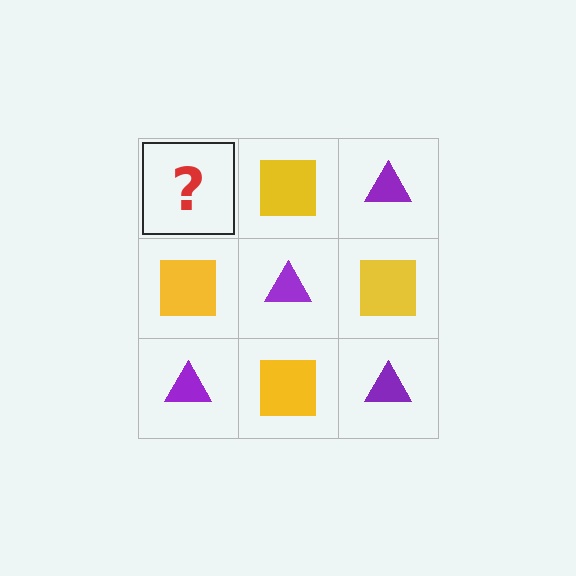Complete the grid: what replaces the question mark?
The question mark should be replaced with a purple triangle.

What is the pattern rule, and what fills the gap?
The rule is that it alternates purple triangle and yellow square in a checkerboard pattern. The gap should be filled with a purple triangle.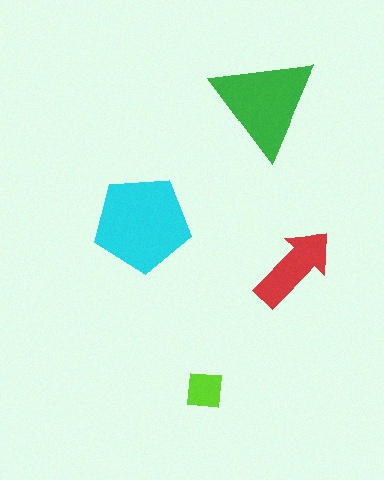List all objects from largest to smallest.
The cyan pentagon, the green triangle, the red arrow, the lime square.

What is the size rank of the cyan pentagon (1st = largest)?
1st.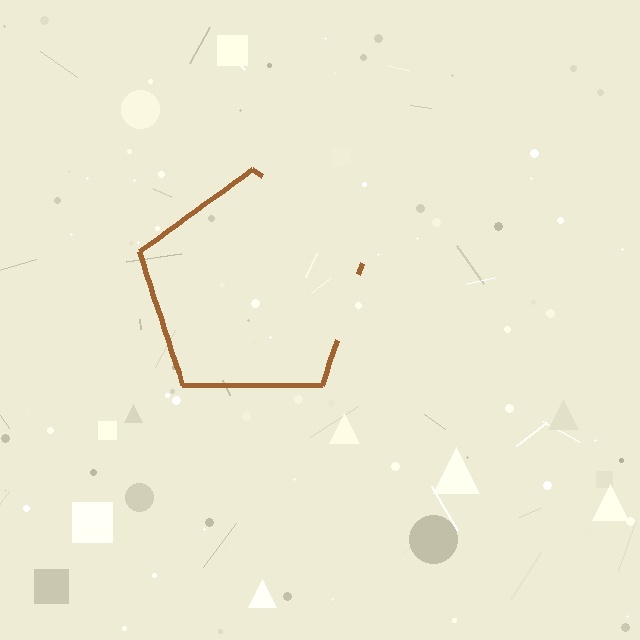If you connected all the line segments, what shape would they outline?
They would outline a pentagon.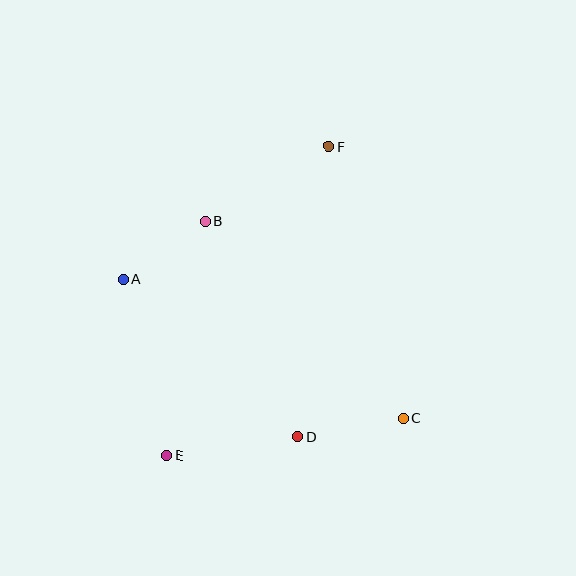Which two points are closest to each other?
Points A and B are closest to each other.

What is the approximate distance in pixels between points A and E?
The distance between A and E is approximately 182 pixels.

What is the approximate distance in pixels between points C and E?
The distance between C and E is approximately 240 pixels.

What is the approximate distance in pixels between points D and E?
The distance between D and E is approximately 133 pixels.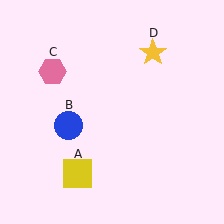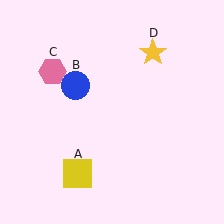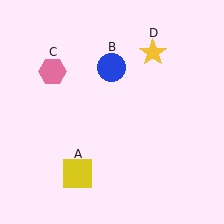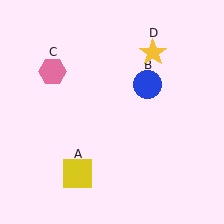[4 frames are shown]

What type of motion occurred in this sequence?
The blue circle (object B) rotated clockwise around the center of the scene.